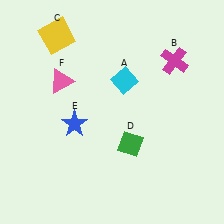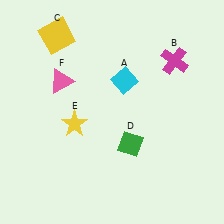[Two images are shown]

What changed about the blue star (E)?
In Image 1, E is blue. In Image 2, it changed to yellow.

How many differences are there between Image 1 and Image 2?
There is 1 difference between the two images.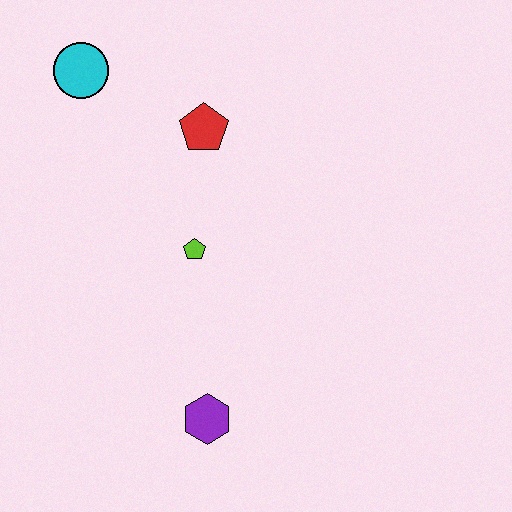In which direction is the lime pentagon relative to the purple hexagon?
The lime pentagon is above the purple hexagon.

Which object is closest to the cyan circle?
The red pentagon is closest to the cyan circle.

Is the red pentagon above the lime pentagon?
Yes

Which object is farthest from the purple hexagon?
The cyan circle is farthest from the purple hexagon.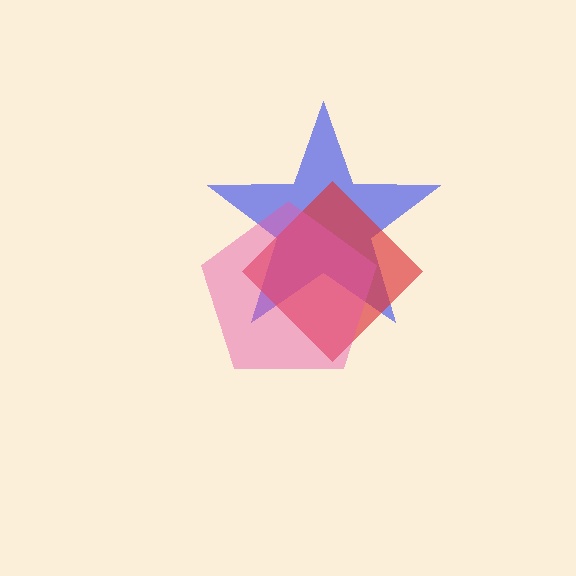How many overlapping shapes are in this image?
There are 3 overlapping shapes in the image.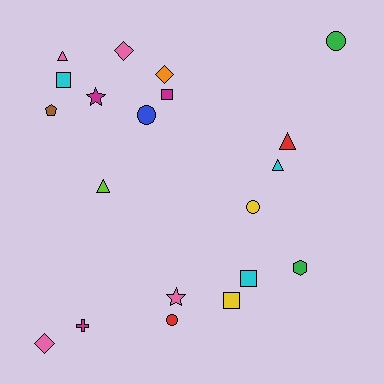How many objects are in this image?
There are 20 objects.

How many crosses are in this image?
There is 1 cross.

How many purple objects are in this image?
There are no purple objects.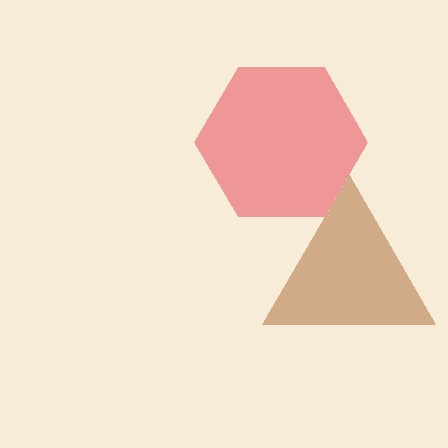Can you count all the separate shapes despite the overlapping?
Yes, there are 2 separate shapes.